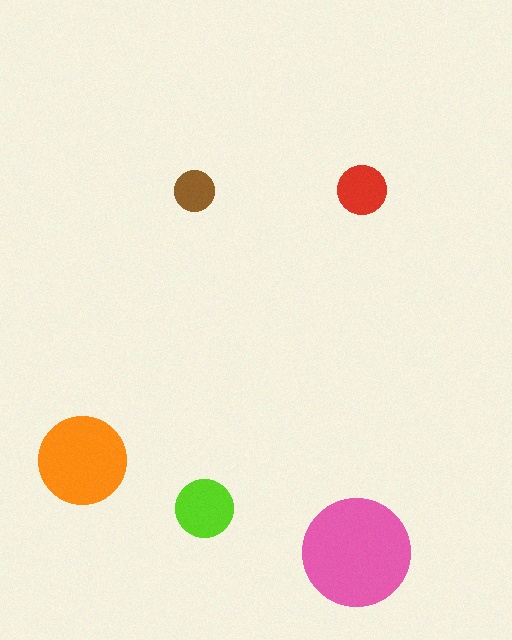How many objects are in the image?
There are 5 objects in the image.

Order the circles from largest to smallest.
the pink one, the orange one, the lime one, the red one, the brown one.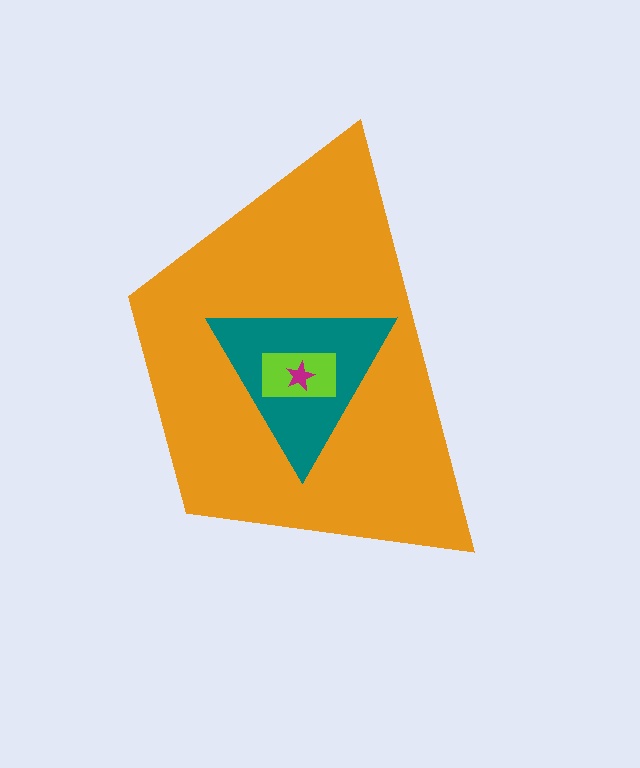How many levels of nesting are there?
4.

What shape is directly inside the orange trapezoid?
The teal triangle.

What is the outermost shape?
The orange trapezoid.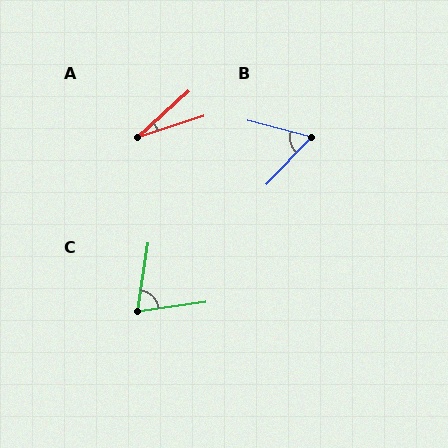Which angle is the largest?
C, at approximately 73 degrees.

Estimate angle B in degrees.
Approximately 60 degrees.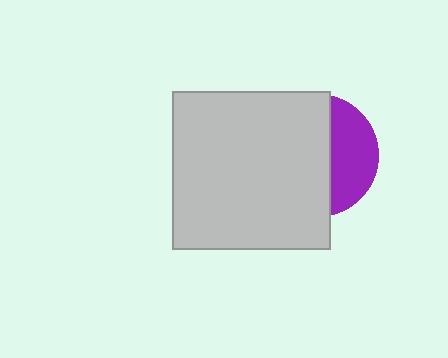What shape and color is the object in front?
The object in front is a light gray square.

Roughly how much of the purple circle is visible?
A small part of it is visible (roughly 36%).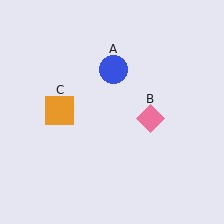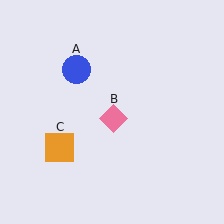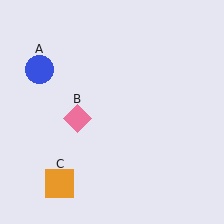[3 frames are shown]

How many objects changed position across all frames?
3 objects changed position: blue circle (object A), pink diamond (object B), orange square (object C).